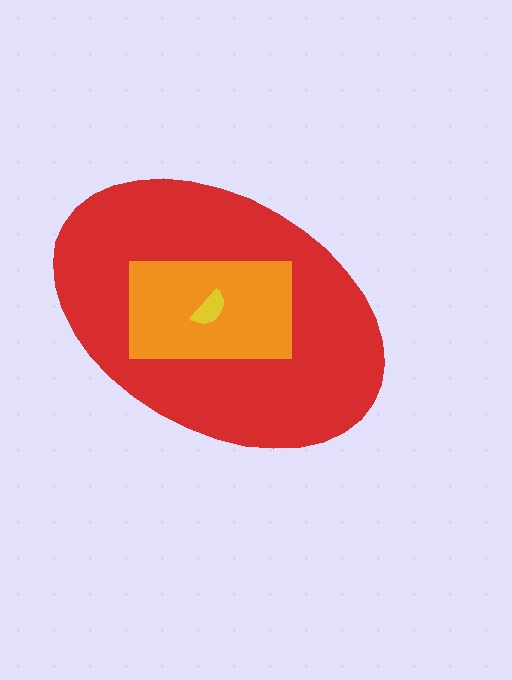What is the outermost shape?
The red ellipse.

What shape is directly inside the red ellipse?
The orange rectangle.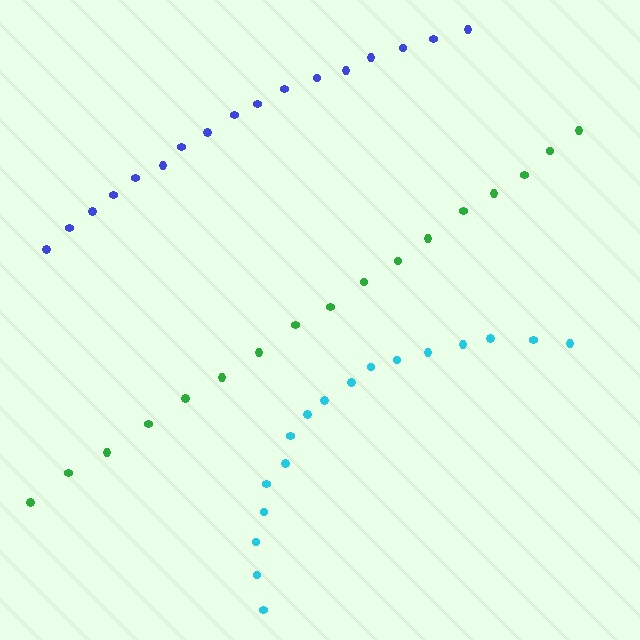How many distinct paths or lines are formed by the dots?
There are 3 distinct paths.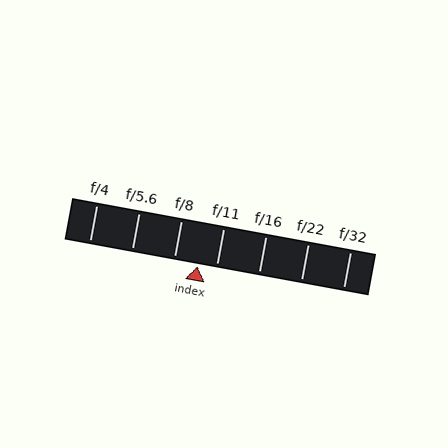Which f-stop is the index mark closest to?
The index mark is closest to f/11.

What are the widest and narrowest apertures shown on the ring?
The widest aperture shown is f/4 and the narrowest is f/32.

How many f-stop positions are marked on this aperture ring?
There are 7 f-stop positions marked.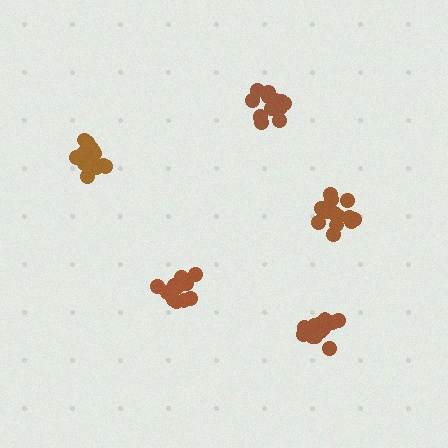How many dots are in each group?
Group 1: 15 dots, Group 2: 15 dots, Group 3: 14 dots, Group 4: 12 dots, Group 5: 15 dots (71 total).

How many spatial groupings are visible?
There are 5 spatial groupings.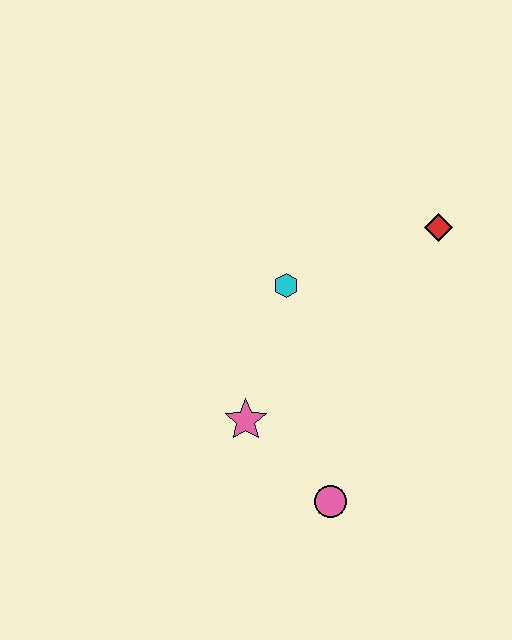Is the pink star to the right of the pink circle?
No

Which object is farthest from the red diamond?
The pink circle is farthest from the red diamond.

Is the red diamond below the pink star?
No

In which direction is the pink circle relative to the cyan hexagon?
The pink circle is below the cyan hexagon.